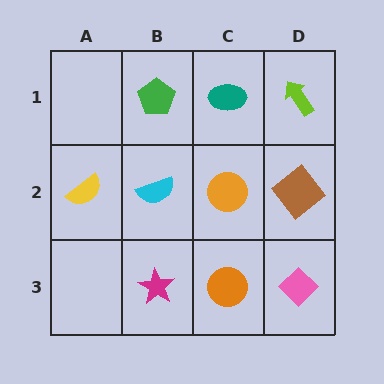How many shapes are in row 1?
3 shapes.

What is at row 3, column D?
A pink diamond.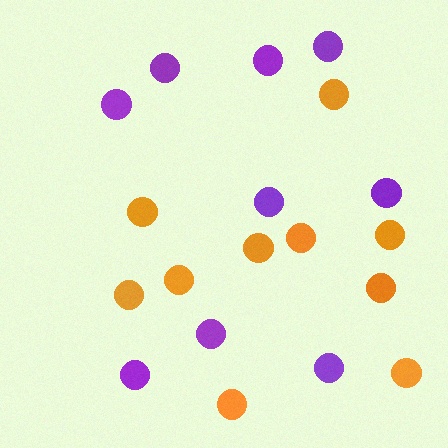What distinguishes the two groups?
There are 2 groups: one group of orange circles (10) and one group of purple circles (9).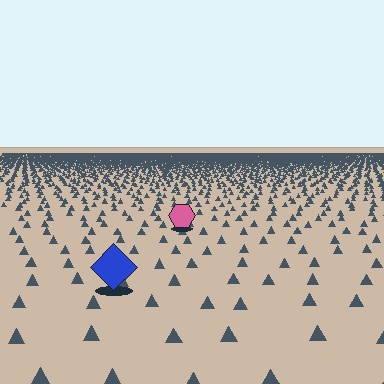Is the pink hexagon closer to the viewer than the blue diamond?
No. The blue diamond is closer — you can tell from the texture gradient: the ground texture is coarser near it.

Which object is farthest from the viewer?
The pink hexagon is farthest from the viewer. It appears smaller and the ground texture around it is denser.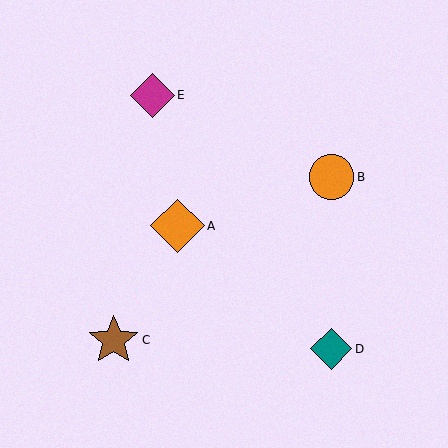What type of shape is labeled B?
Shape B is an orange circle.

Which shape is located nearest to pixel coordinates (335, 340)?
The teal diamond (labeled D) at (331, 349) is nearest to that location.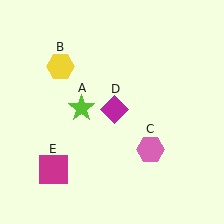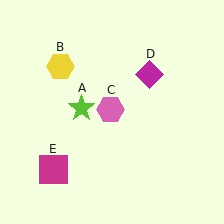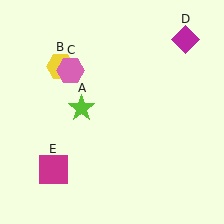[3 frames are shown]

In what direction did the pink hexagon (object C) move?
The pink hexagon (object C) moved up and to the left.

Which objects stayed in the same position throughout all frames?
Lime star (object A) and yellow hexagon (object B) and magenta square (object E) remained stationary.